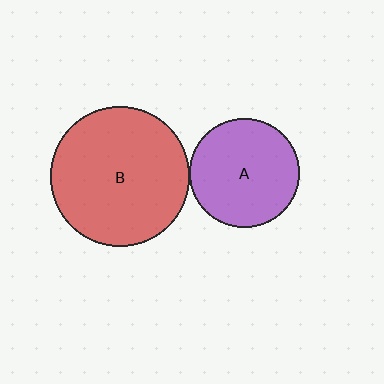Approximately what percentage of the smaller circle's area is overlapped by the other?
Approximately 5%.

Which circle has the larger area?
Circle B (red).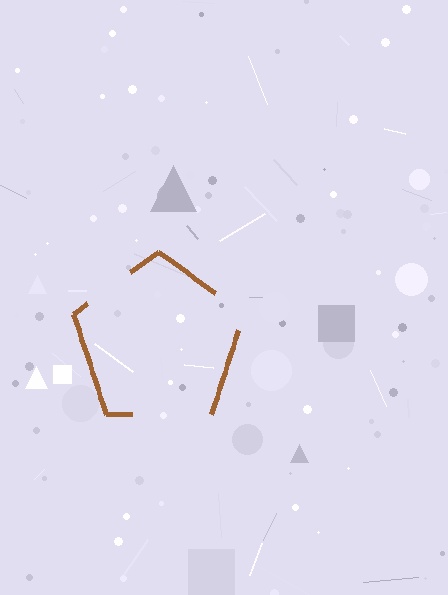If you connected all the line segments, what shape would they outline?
They would outline a pentagon.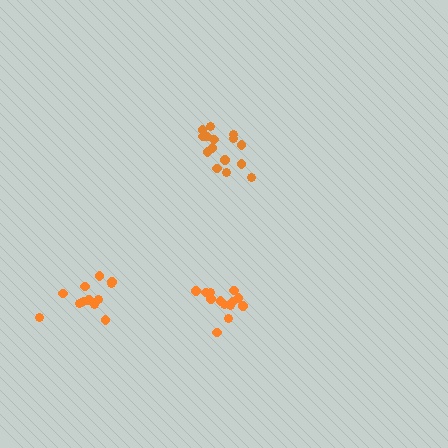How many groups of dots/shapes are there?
There are 3 groups.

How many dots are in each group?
Group 1: 13 dots, Group 2: 15 dots, Group 3: 12 dots (40 total).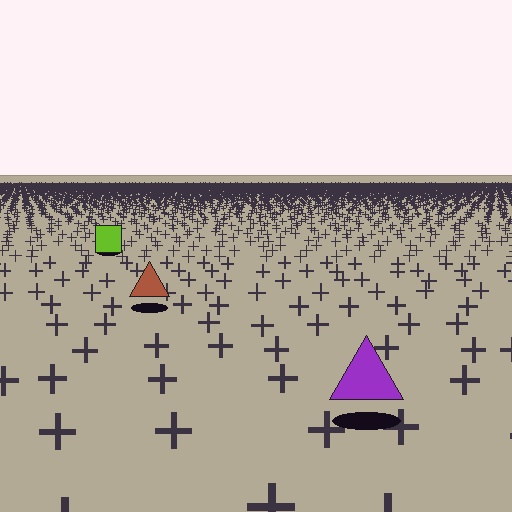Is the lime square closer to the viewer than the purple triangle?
No. The purple triangle is closer — you can tell from the texture gradient: the ground texture is coarser near it.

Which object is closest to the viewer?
The purple triangle is closest. The texture marks near it are larger and more spread out.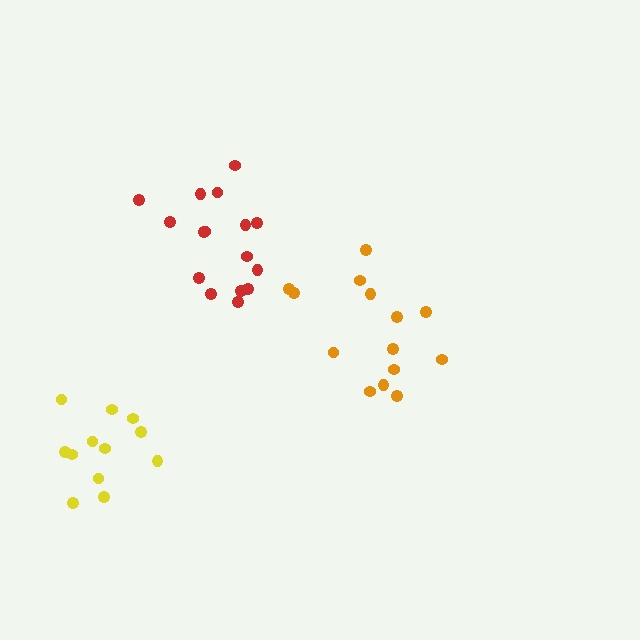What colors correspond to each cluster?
The clusters are colored: orange, red, yellow.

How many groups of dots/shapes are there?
There are 3 groups.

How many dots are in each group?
Group 1: 14 dots, Group 2: 16 dots, Group 3: 12 dots (42 total).